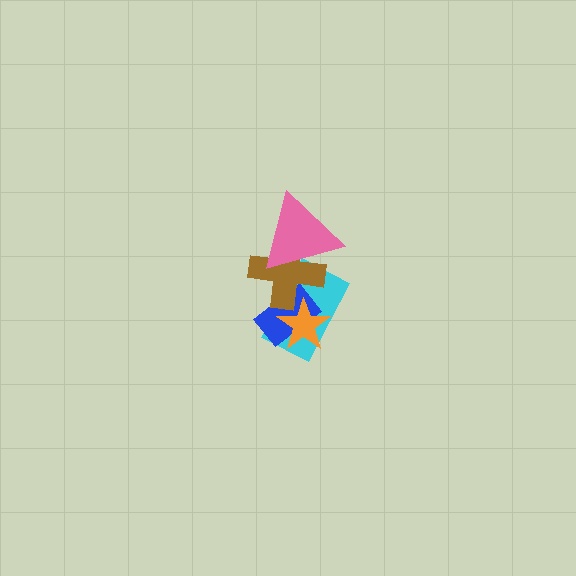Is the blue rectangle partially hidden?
Yes, it is partially covered by another shape.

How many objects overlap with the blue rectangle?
3 objects overlap with the blue rectangle.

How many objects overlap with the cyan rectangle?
4 objects overlap with the cyan rectangle.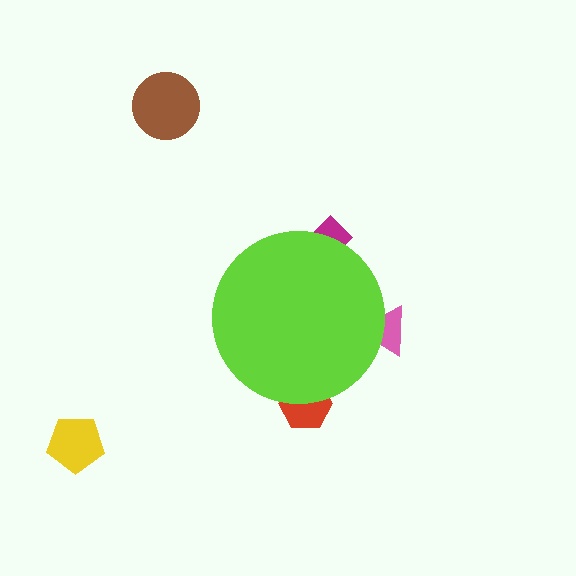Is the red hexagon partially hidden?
Yes, the red hexagon is partially hidden behind the lime circle.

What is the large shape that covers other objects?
A lime circle.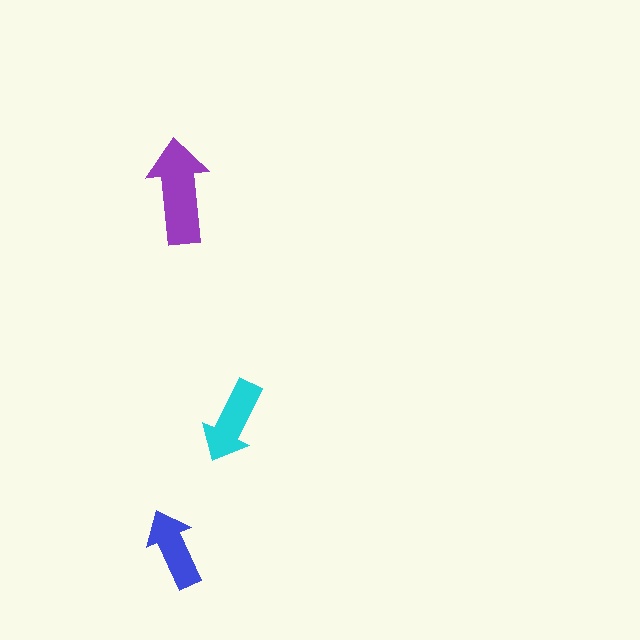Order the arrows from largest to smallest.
the purple one, the cyan one, the blue one.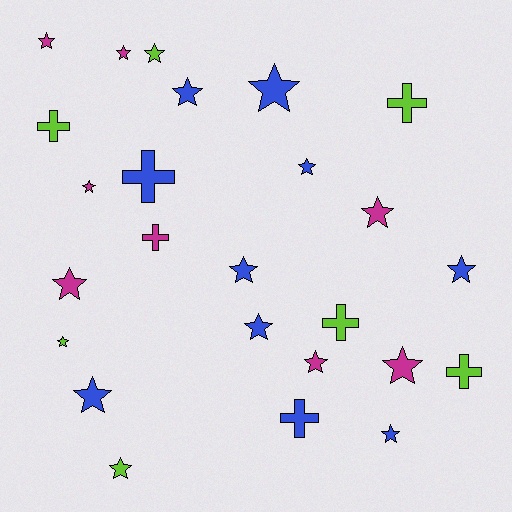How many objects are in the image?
There are 25 objects.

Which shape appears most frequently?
Star, with 18 objects.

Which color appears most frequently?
Blue, with 10 objects.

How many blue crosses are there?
There are 2 blue crosses.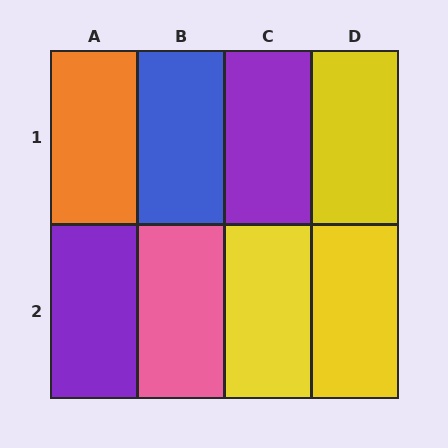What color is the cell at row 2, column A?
Purple.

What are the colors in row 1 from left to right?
Orange, blue, purple, yellow.